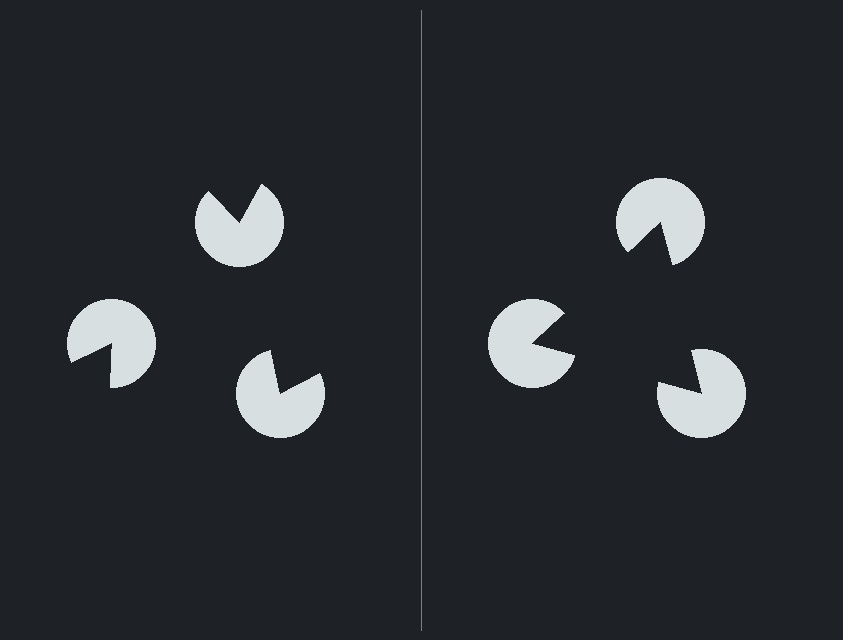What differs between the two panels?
The pac-man discs are positioned identically on both sides; only the wedge orientations differ. On the right they align to a triangle; on the left they are misaligned.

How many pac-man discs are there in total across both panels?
6 — 3 on each side.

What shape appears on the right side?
An illusory triangle.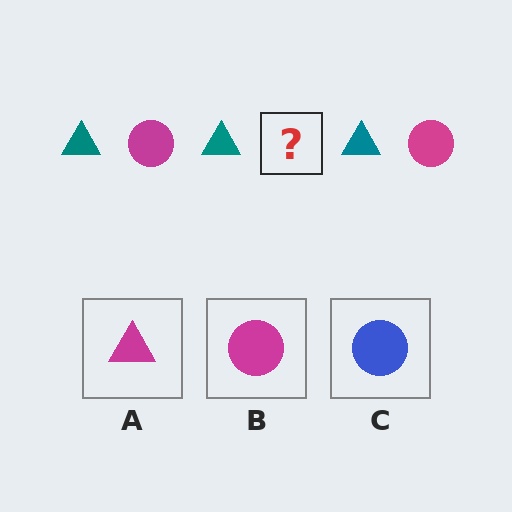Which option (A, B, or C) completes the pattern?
B.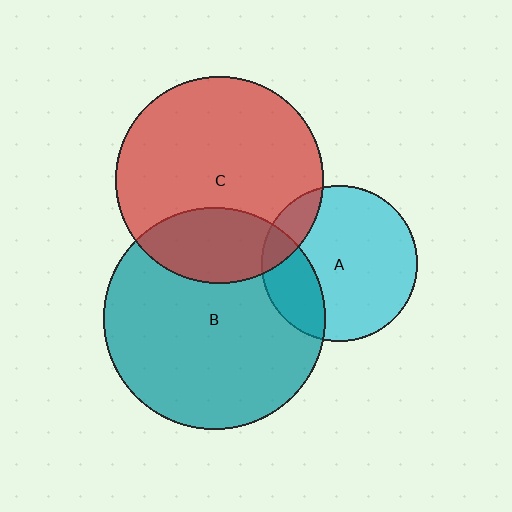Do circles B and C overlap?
Yes.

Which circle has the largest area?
Circle B (teal).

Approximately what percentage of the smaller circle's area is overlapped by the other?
Approximately 25%.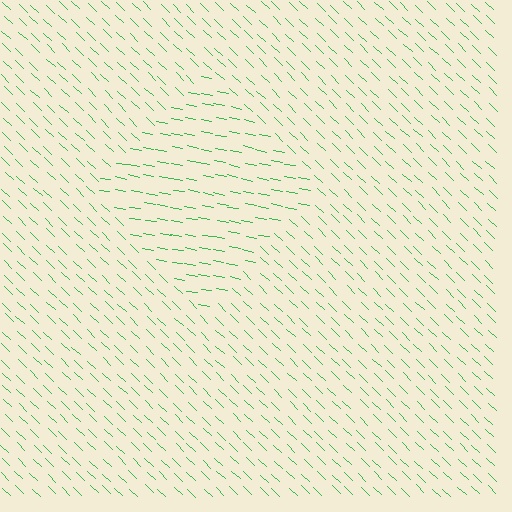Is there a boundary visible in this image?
Yes, there is a texture boundary formed by a change in line orientation.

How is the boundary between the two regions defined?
The boundary is defined purely by a change in line orientation (approximately 33 degrees difference). All lines are the same color and thickness.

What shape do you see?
I see a diamond.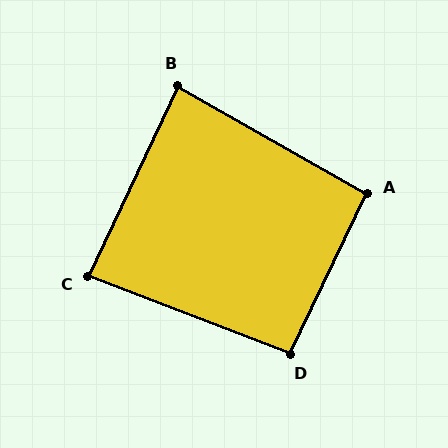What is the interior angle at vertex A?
Approximately 94 degrees (approximately right).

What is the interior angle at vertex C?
Approximately 86 degrees (approximately right).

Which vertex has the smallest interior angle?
B, at approximately 86 degrees.